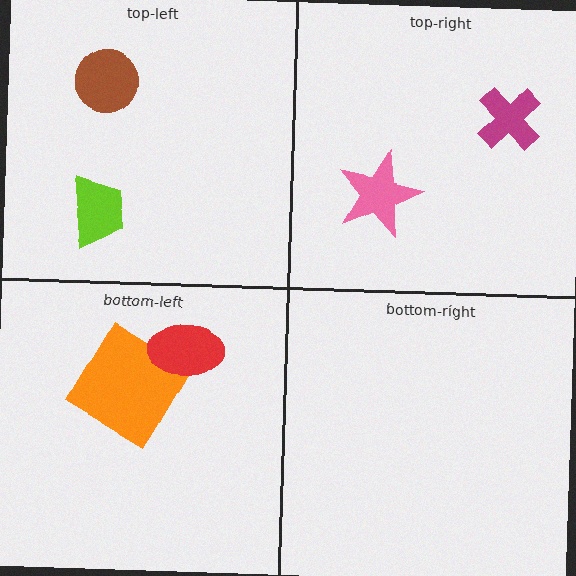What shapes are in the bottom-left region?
The orange diamond, the red ellipse.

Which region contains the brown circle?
The top-left region.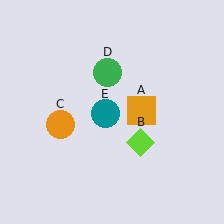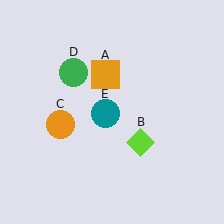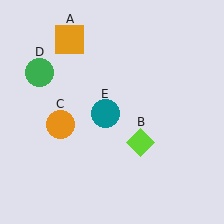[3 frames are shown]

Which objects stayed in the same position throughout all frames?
Lime diamond (object B) and orange circle (object C) and teal circle (object E) remained stationary.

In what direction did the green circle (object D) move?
The green circle (object D) moved left.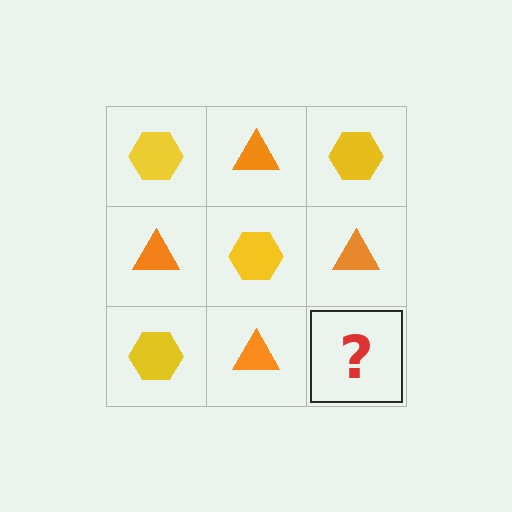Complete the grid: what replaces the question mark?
The question mark should be replaced with a yellow hexagon.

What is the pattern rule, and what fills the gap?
The rule is that it alternates yellow hexagon and orange triangle in a checkerboard pattern. The gap should be filled with a yellow hexagon.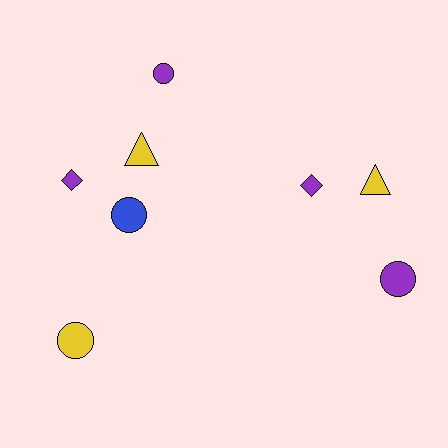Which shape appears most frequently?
Circle, with 4 objects.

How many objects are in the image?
There are 8 objects.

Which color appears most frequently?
Purple, with 4 objects.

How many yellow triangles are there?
There are 2 yellow triangles.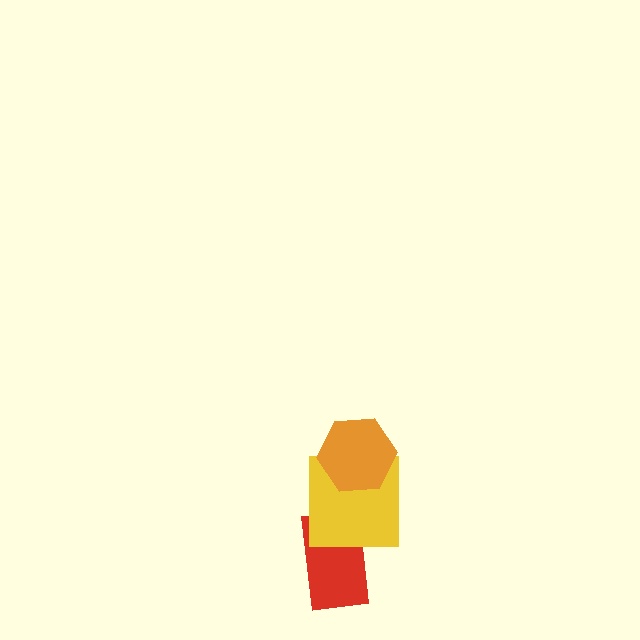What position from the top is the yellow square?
The yellow square is 2nd from the top.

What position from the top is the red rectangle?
The red rectangle is 3rd from the top.